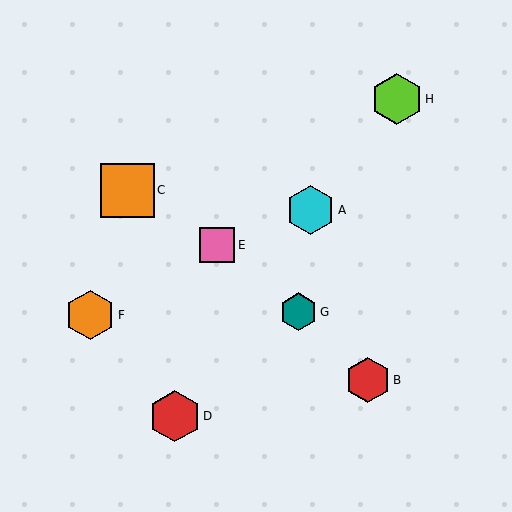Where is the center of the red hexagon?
The center of the red hexagon is at (175, 416).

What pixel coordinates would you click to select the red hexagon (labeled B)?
Click at (368, 380) to select the red hexagon B.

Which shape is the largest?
The orange square (labeled C) is the largest.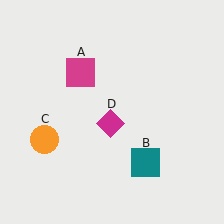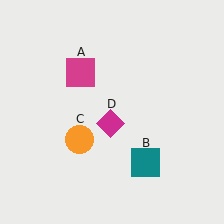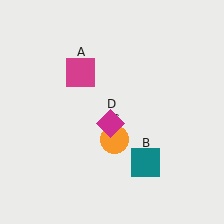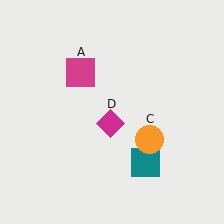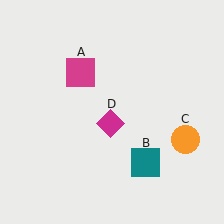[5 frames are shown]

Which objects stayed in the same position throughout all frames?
Magenta square (object A) and teal square (object B) and magenta diamond (object D) remained stationary.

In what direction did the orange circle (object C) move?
The orange circle (object C) moved right.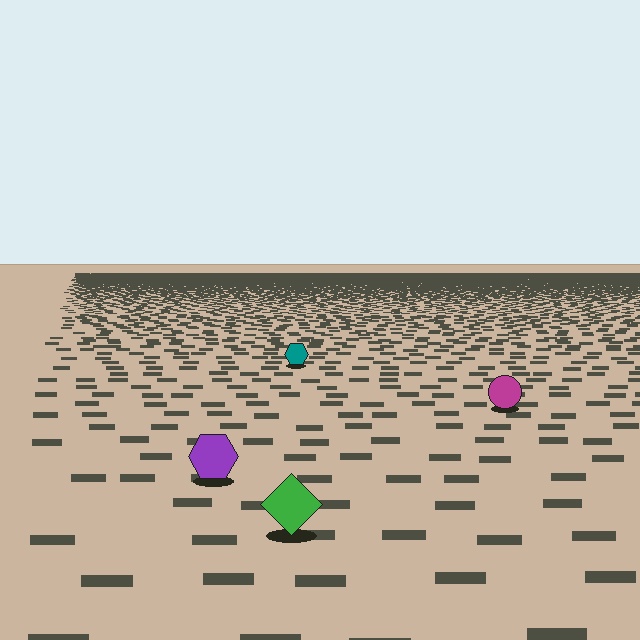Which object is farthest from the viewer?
The teal hexagon is farthest from the viewer. It appears smaller and the ground texture around it is denser.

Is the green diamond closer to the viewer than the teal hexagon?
Yes. The green diamond is closer — you can tell from the texture gradient: the ground texture is coarser near it.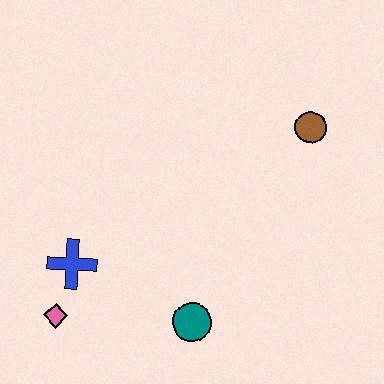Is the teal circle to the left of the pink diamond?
No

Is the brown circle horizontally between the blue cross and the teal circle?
No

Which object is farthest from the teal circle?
The brown circle is farthest from the teal circle.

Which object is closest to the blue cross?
The pink diamond is closest to the blue cross.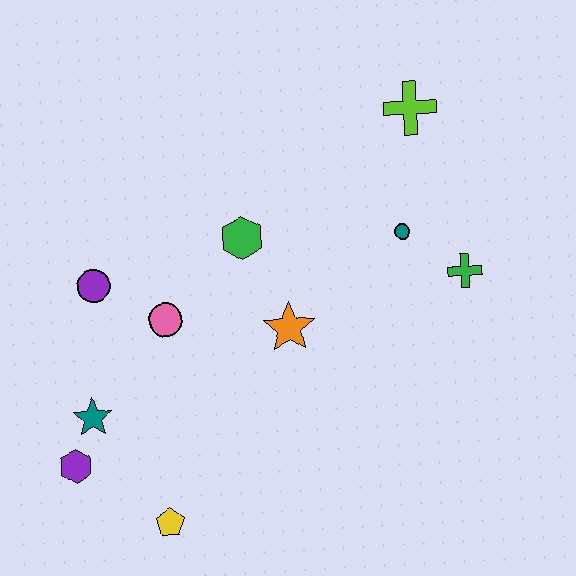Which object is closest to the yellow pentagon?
The purple hexagon is closest to the yellow pentagon.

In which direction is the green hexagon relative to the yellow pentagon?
The green hexagon is above the yellow pentagon.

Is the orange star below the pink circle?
Yes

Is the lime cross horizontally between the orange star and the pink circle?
No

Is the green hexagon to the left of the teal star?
No